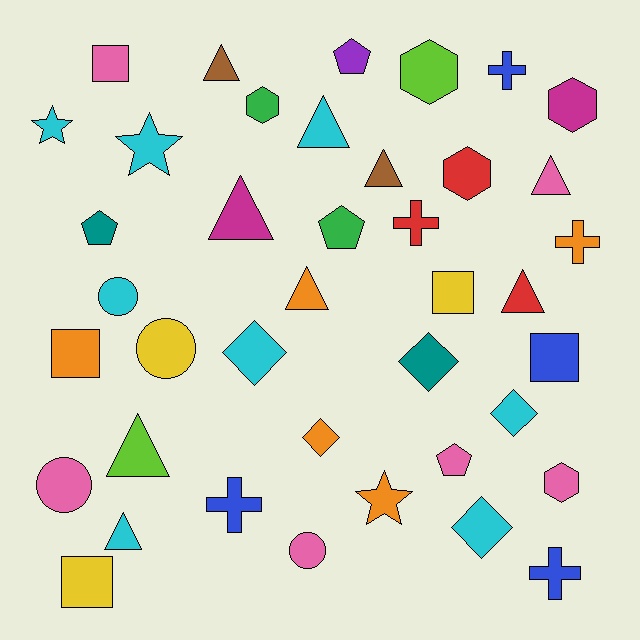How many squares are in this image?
There are 5 squares.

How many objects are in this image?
There are 40 objects.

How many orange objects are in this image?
There are 5 orange objects.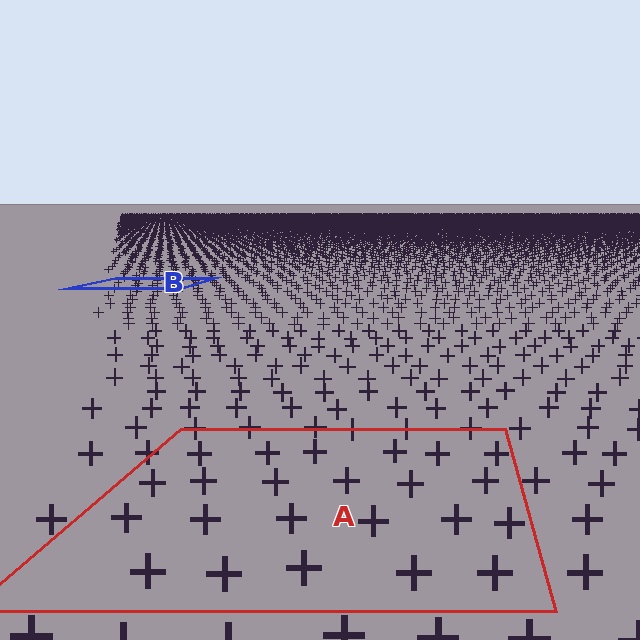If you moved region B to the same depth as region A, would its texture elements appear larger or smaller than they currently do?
They would appear larger. At a closer depth, the same texture elements are projected at a bigger on-screen size.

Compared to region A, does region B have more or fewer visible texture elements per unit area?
Region B has more texture elements per unit area — they are packed more densely because it is farther away.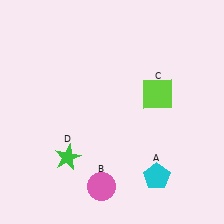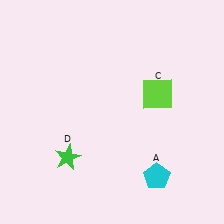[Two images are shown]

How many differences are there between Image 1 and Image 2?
There is 1 difference between the two images.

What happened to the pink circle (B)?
The pink circle (B) was removed in Image 2. It was in the bottom-left area of Image 1.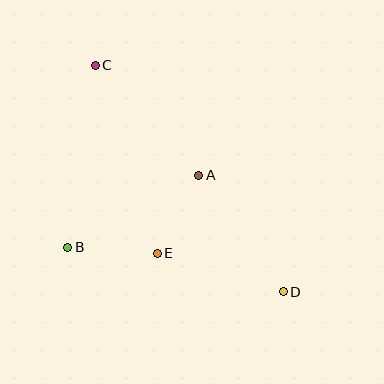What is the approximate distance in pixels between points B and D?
The distance between B and D is approximately 220 pixels.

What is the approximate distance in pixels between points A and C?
The distance between A and C is approximately 151 pixels.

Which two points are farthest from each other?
Points C and D are farthest from each other.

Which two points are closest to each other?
Points A and E are closest to each other.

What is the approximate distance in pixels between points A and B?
The distance between A and B is approximately 149 pixels.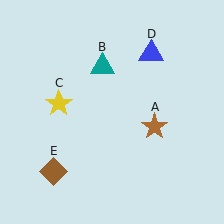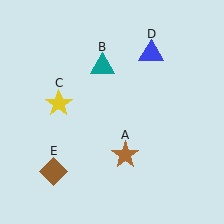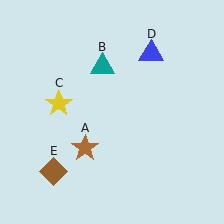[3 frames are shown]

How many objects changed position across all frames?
1 object changed position: brown star (object A).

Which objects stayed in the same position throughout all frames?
Teal triangle (object B) and yellow star (object C) and blue triangle (object D) and brown diamond (object E) remained stationary.